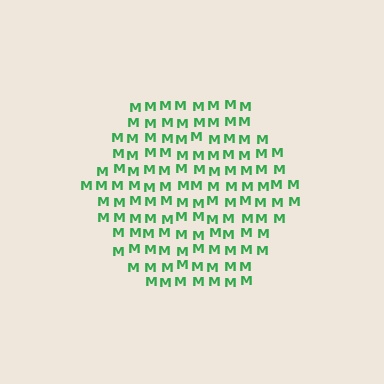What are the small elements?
The small elements are letter M's.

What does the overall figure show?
The overall figure shows a hexagon.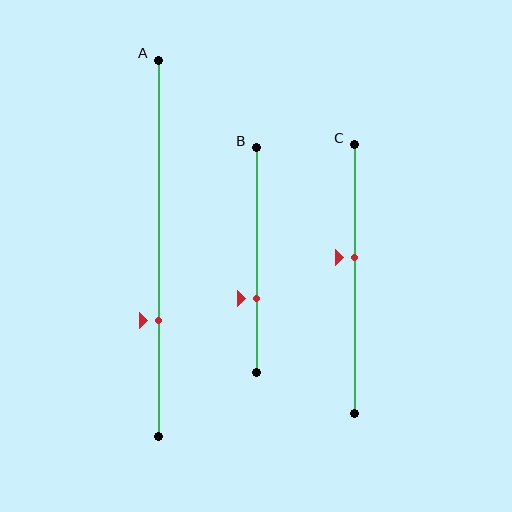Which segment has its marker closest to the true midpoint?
Segment C has its marker closest to the true midpoint.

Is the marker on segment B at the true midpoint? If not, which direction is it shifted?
No, the marker on segment B is shifted downward by about 17% of the segment length.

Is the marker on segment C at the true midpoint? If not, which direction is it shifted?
No, the marker on segment C is shifted upward by about 8% of the segment length.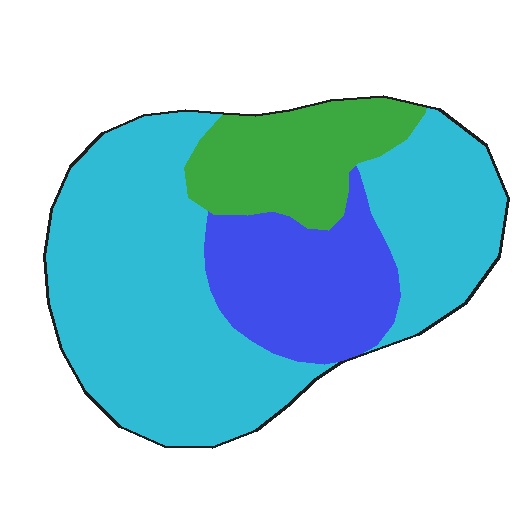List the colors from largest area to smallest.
From largest to smallest: cyan, blue, green.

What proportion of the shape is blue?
Blue covers roughly 20% of the shape.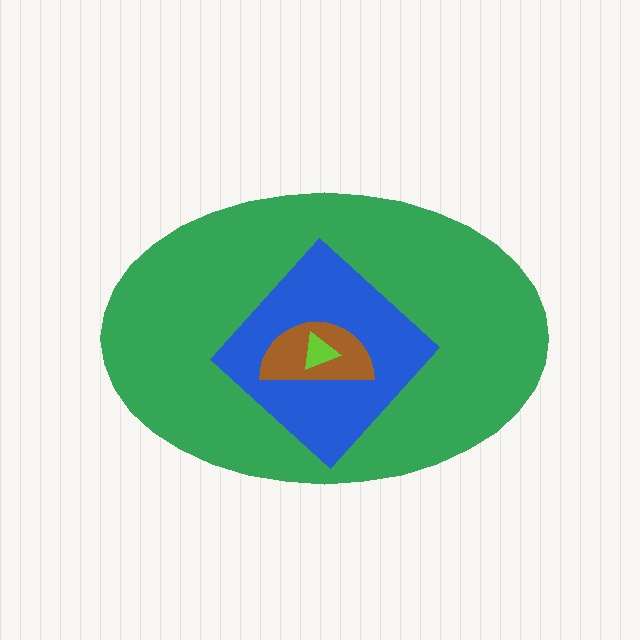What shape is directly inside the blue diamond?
The brown semicircle.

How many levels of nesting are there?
4.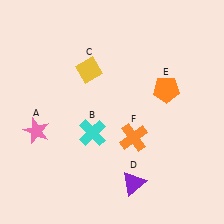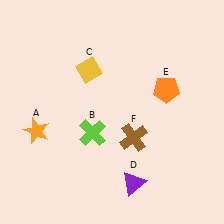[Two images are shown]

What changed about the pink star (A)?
In Image 1, A is pink. In Image 2, it changed to orange.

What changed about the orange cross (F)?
In Image 1, F is orange. In Image 2, it changed to brown.